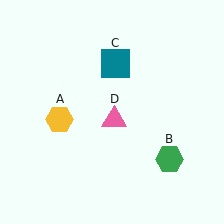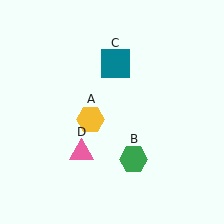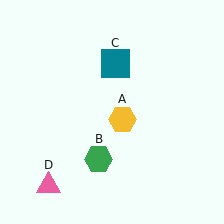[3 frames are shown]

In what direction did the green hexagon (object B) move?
The green hexagon (object B) moved left.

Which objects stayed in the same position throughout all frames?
Teal square (object C) remained stationary.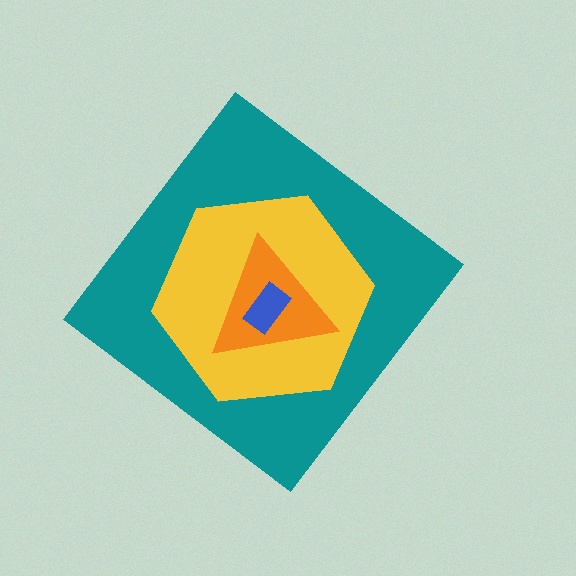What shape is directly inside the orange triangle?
The blue rectangle.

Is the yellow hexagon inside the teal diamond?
Yes.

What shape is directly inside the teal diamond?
The yellow hexagon.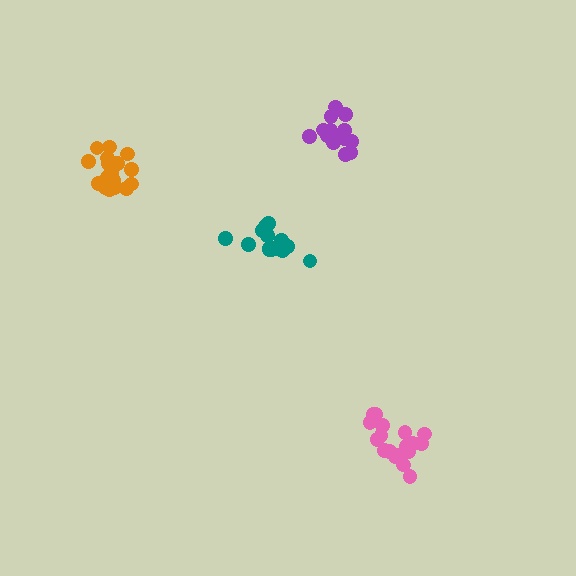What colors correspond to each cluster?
The clusters are colored: pink, orange, purple, teal.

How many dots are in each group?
Group 1: 19 dots, Group 2: 17 dots, Group 3: 14 dots, Group 4: 15 dots (65 total).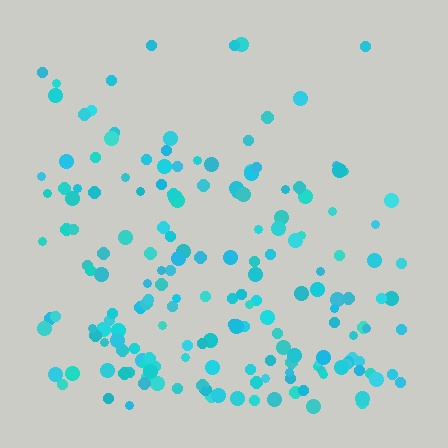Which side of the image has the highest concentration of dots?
The bottom.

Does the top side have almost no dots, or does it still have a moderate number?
Still a moderate number, just noticeably fewer than the bottom.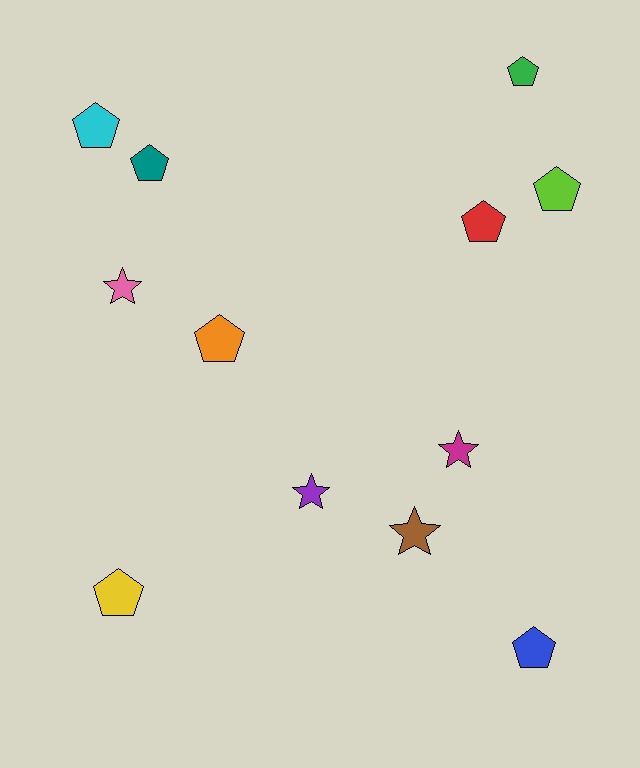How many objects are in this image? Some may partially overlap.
There are 12 objects.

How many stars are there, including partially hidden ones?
There are 4 stars.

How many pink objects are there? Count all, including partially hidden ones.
There is 1 pink object.